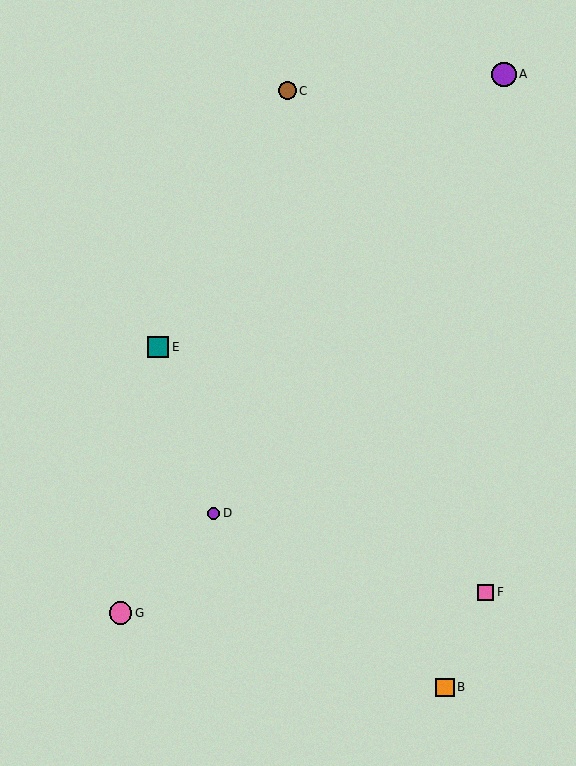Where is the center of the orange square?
The center of the orange square is at (445, 687).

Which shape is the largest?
The purple circle (labeled A) is the largest.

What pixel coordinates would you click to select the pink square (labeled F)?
Click at (486, 592) to select the pink square F.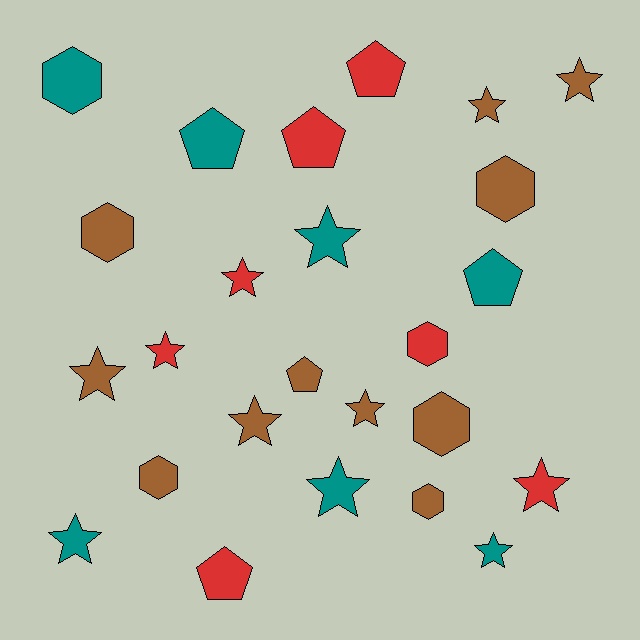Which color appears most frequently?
Brown, with 11 objects.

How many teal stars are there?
There are 4 teal stars.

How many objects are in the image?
There are 25 objects.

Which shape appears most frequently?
Star, with 12 objects.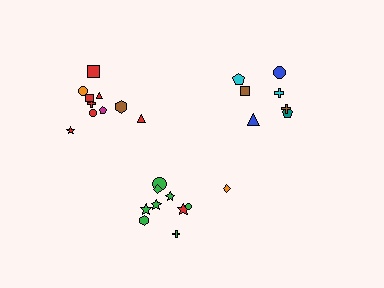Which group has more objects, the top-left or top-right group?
The top-left group.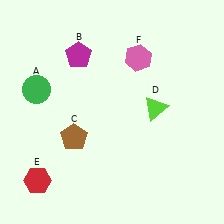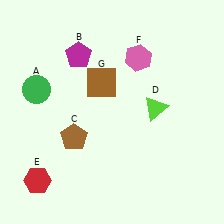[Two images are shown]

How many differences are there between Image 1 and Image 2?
There is 1 difference between the two images.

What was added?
A brown square (G) was added in Image 2.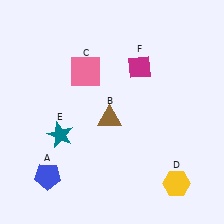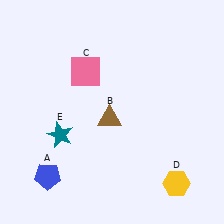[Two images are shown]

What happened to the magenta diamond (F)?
The magenta diamond (F) was removed in Image 2. It was in the top-right area of Image 1.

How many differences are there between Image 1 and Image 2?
There is 1 difference between the two images.